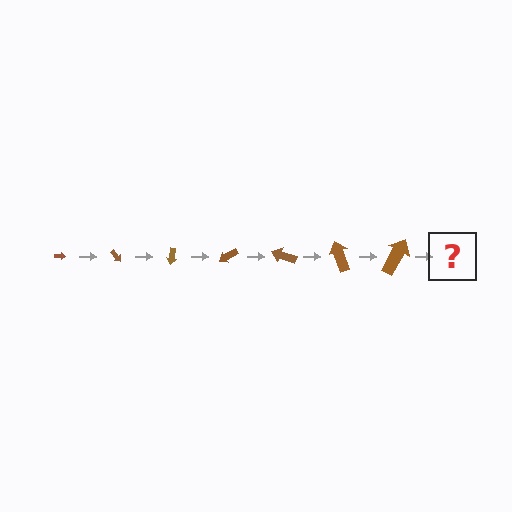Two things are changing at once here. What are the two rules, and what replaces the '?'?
The two rules are that the arrow grows larger each step and it rotates 50 degrees each step. The '?' should be an arrow, larger than the previous one and rotated 350 degrees from the start.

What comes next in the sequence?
The next element should be an arrow, larger than the previous one and rotated 350 degrees from the start.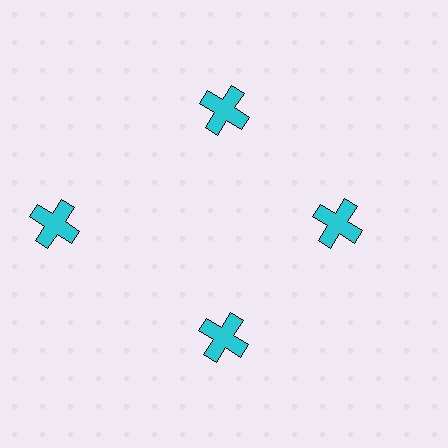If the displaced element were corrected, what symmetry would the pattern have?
It would have 4-fold rotational symmetry — the pattern would map onto itself every 90 degrees.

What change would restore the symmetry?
The symmetry would be restored by moving it inward, back onto the ring so that all 4 crosses sit at equal angles and equal distance from the center.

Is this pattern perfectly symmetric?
No. The 4 cyan crosses are arranged in a ring, but one element near the 9 o'clock position is pushed outward from the center, breaking the 4-fold rotational symmetry.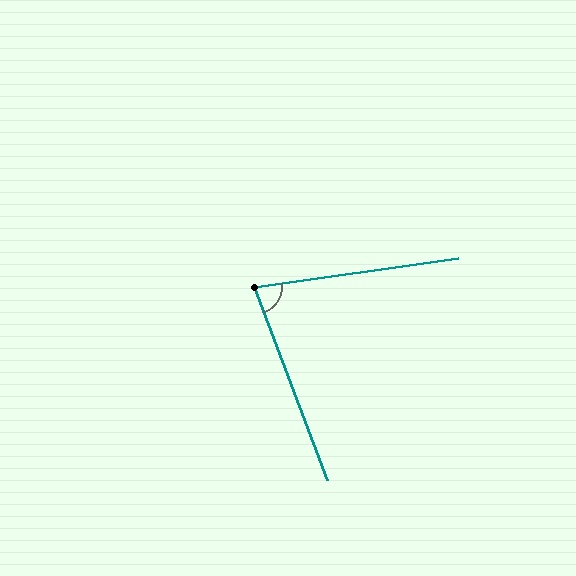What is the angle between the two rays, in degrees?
Approximately 77 degrees.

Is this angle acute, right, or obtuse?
It is acute.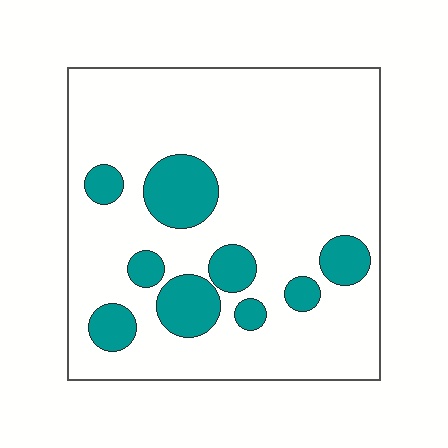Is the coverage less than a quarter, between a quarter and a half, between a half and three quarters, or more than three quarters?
Less than a quarter.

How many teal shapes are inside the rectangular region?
9.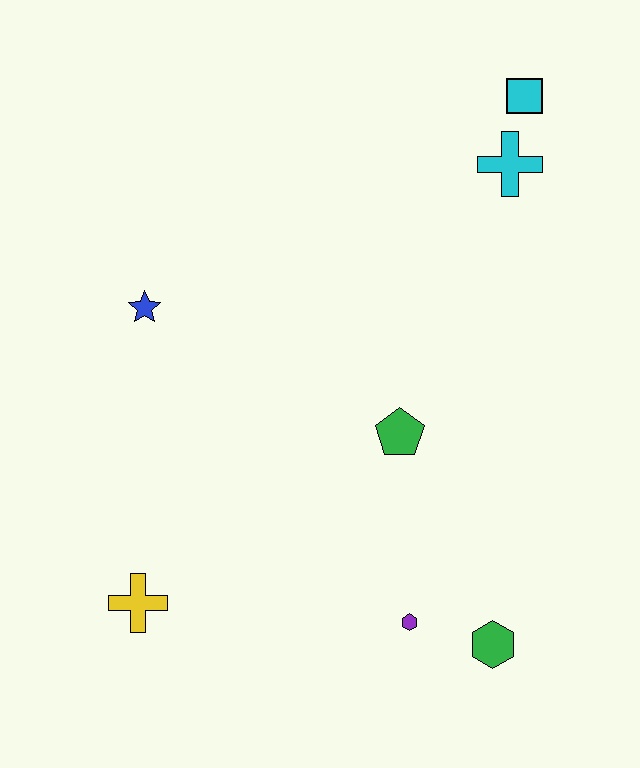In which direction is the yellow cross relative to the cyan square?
The yellow cross is below the cyan square.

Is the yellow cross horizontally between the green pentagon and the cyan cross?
No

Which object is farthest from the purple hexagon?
The cyan square is farthest from the purple hexagon.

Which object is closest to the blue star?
The green pentagon is closest to the blue star.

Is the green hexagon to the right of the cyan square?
No